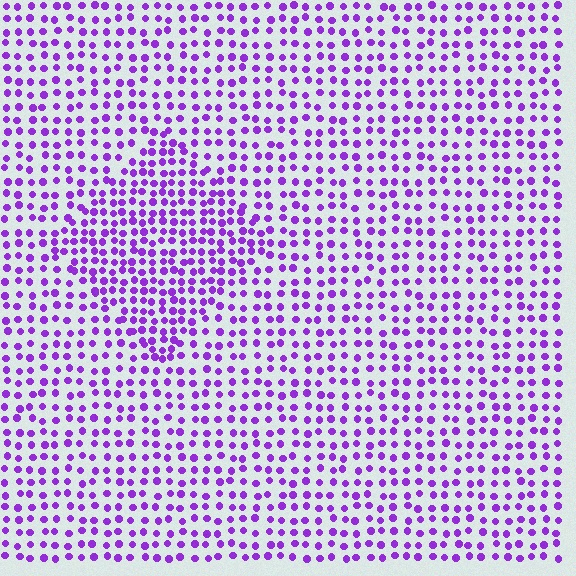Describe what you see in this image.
The image contains small purple elements arranged at two different densities. A diamond-shaped region is visible where the elements are more densely packed than the surrounding area.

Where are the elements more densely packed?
The elements are more densely packed inside the diamond boundary.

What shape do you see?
I see a diamond.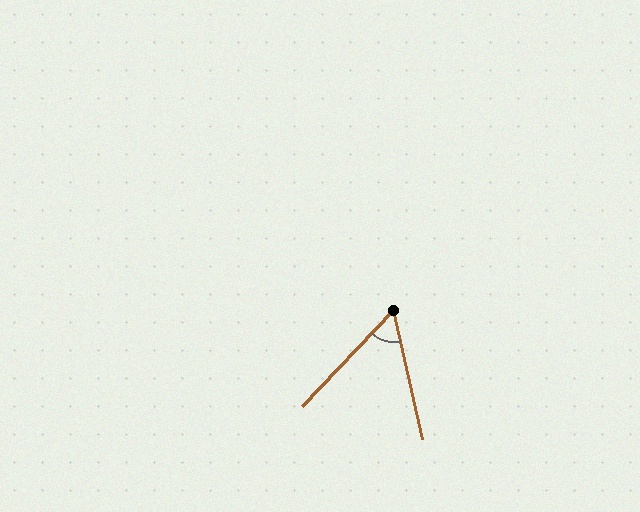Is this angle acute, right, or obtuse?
It is acute.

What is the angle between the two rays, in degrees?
Approximately 56 degrees.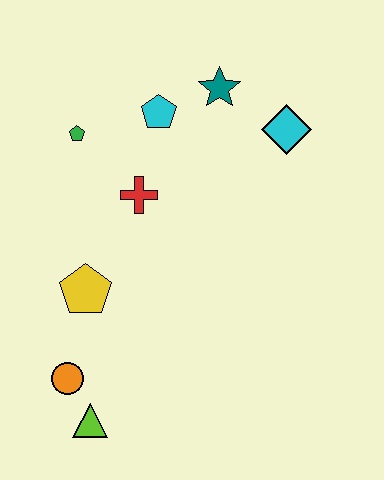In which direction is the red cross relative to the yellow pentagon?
The red cross is above the yellow pentagon.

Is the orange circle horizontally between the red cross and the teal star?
No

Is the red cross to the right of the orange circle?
Yes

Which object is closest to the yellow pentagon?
The orange circle is closest to the yellow pentagon.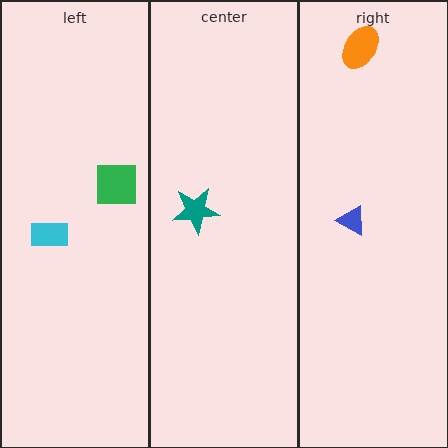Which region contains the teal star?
The center region.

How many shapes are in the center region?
1.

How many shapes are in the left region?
2.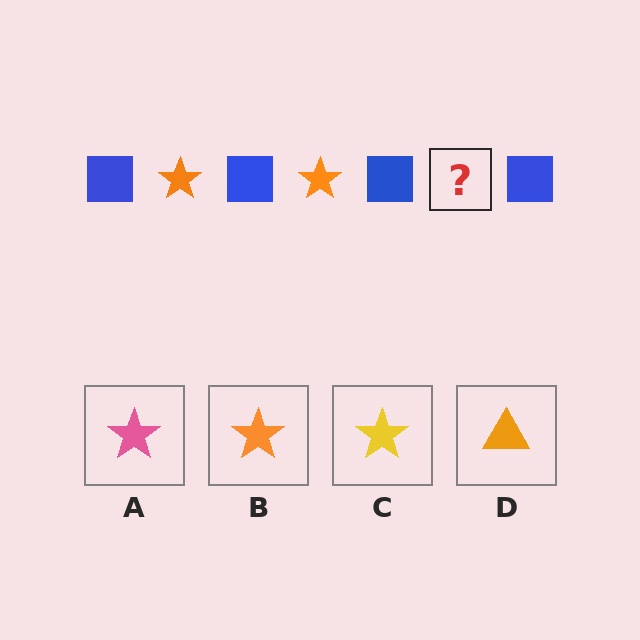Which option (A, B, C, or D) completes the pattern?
B.